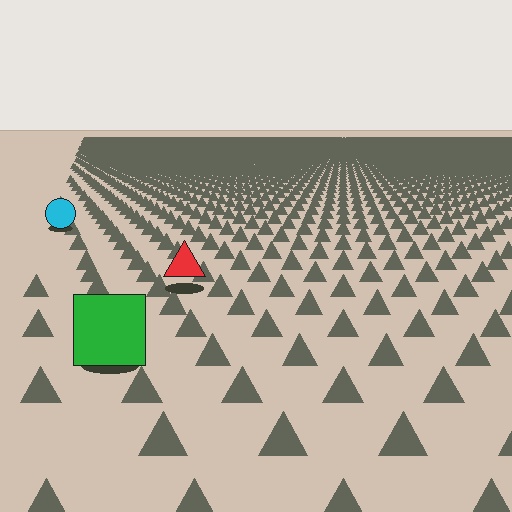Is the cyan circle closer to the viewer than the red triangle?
No. The red triangle is closer — you can tell from the texture gradient: the ground texture is coarser near it.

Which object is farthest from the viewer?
The cyan circle is farthest from the viewer. It appears smaller and the ground texture around it is denser.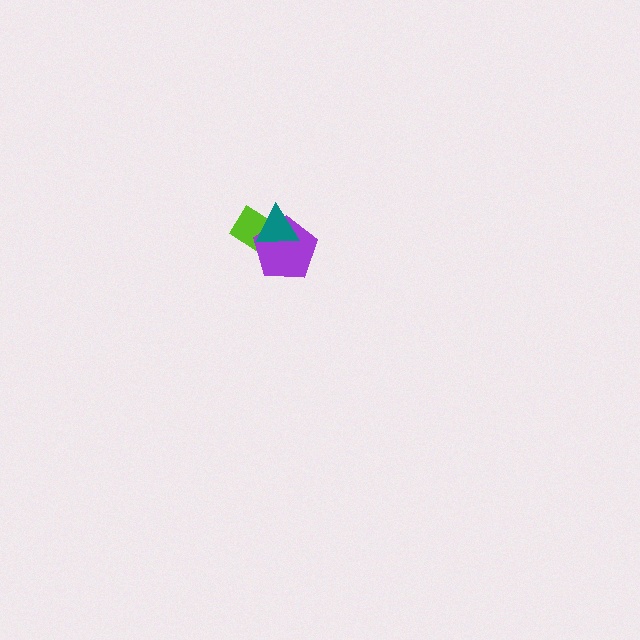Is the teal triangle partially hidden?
No, no other shape covers it.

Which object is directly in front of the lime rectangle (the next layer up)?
The purple pentagon is directly in front of the lime rectangle.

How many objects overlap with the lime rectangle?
2 objects overlap with the lime rectangle.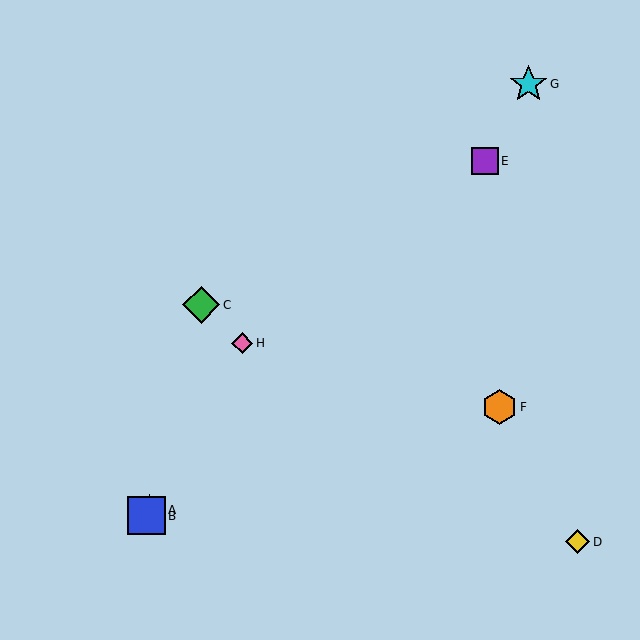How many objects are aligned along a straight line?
3 objects (A, B, H) are aligned along a straight line.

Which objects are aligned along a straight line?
Objects A, B, H are aligned along a straight line.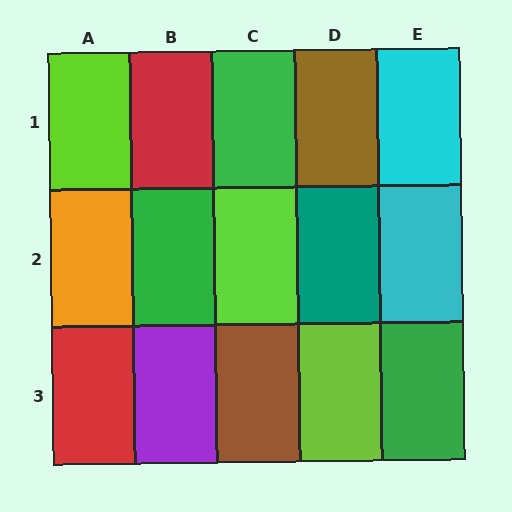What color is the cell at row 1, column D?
Brown.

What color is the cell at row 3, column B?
Purple.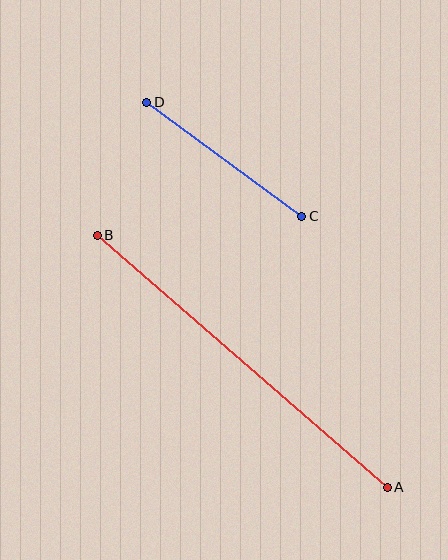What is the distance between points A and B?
The distance is approximately 384 pixels.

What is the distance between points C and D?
The distance is approximately 192 pixels.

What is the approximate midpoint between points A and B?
The midpoint is at approximately (242, 361) pixels.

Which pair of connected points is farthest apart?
Points A and B are farthest apart.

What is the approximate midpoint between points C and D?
The midpoint is at approximately (224, 159) pixels.